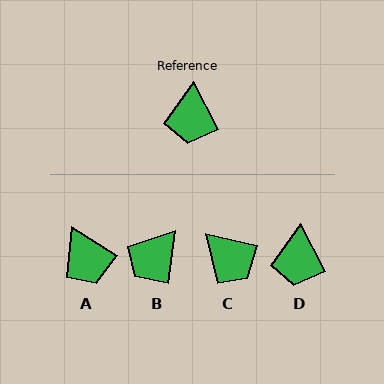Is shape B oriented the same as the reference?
No, it is off by about 35 degrees.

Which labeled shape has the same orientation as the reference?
D.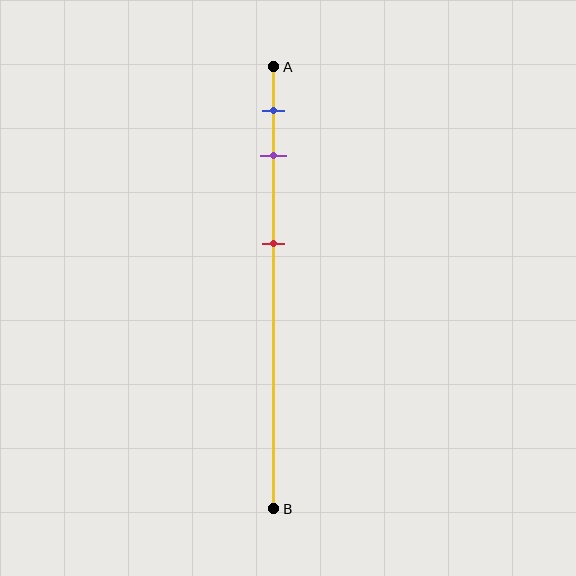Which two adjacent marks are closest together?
The blue and purple marks are the closest adjacent pair.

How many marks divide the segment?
There are 3 marks dividing the segment.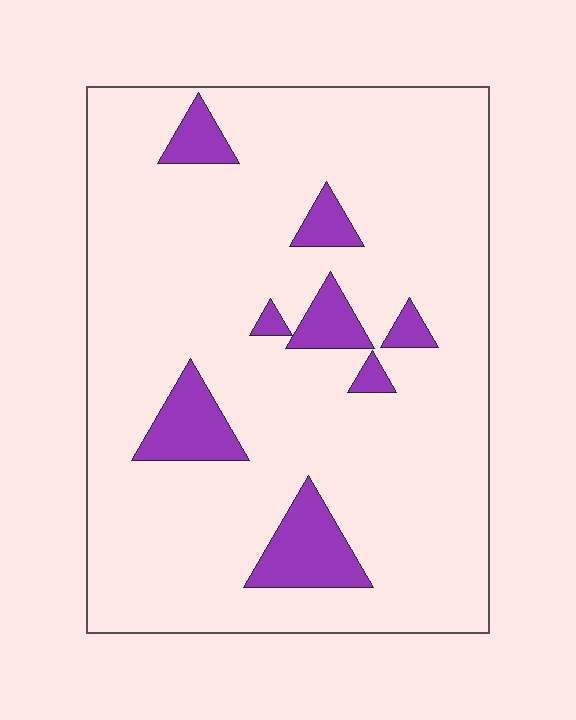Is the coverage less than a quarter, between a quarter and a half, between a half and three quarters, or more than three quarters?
Less than a quarter.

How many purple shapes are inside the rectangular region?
8.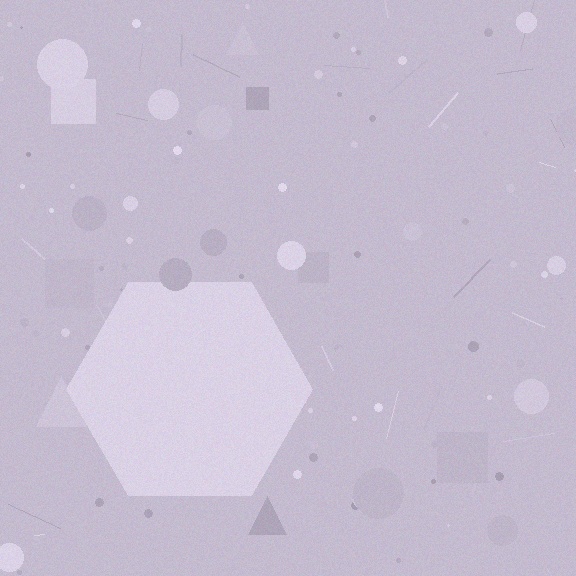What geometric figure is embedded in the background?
A hexagon is embedded in the background.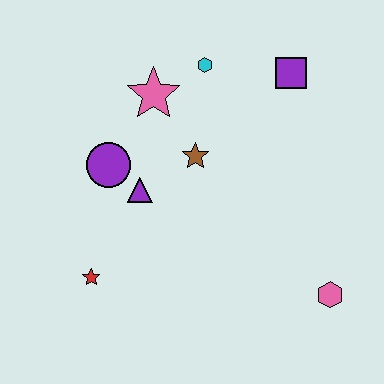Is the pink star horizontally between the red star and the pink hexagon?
Yes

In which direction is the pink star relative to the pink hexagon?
The pink star is above the pink hexagon.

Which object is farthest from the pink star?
The pink hexagon is farthest from the pink star.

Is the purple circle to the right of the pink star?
No